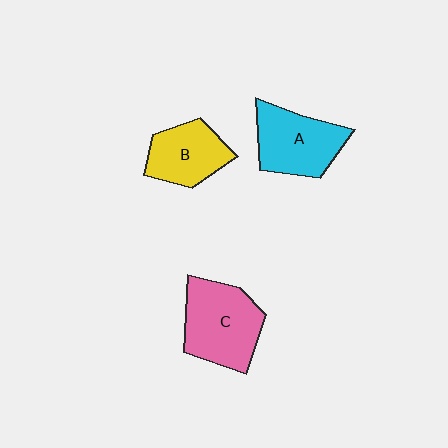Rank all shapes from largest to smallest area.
From largest to smallest: C (pink), A (cyan), B (yellow).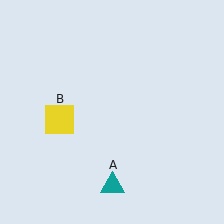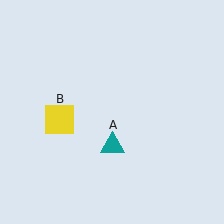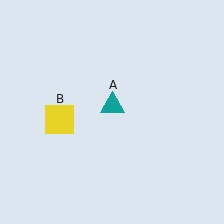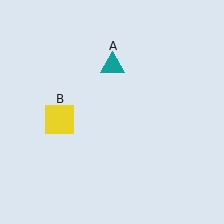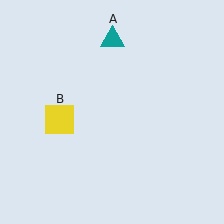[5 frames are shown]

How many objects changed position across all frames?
1 object changed position: teal triangle (object A).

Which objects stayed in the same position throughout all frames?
Yellow square (object B) remained stationary.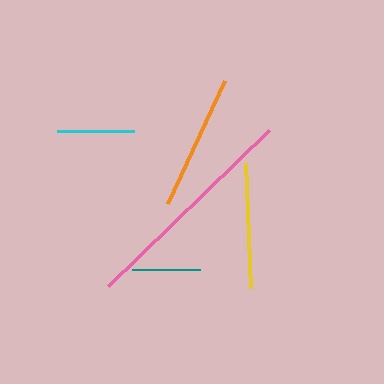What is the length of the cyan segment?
The cyan segment is approximately 77 pixels long.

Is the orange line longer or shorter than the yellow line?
The orange line is longer than the yellow line.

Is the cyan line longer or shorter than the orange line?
The orange line is longer than the cyan line.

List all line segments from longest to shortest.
From longest to shortest: pink, orange, yellow, cyan, teal.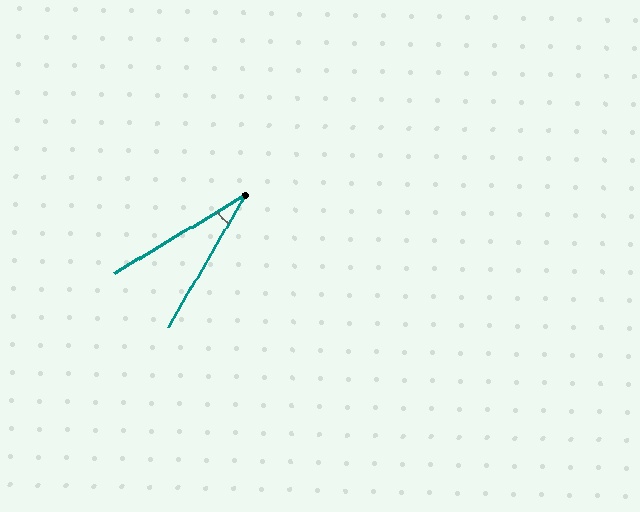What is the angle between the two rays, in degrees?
Approximately 29 degrees.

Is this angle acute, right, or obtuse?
It is acute.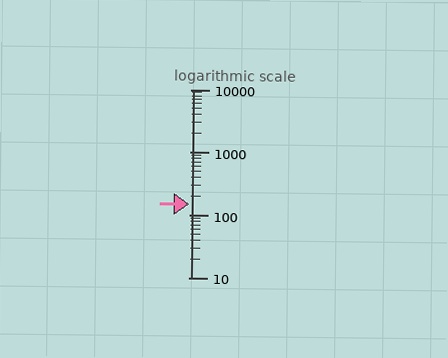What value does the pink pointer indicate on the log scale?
The pointer indicates approximately 150.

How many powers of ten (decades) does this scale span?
The scale spans 3 decades, from 10 to 10000.